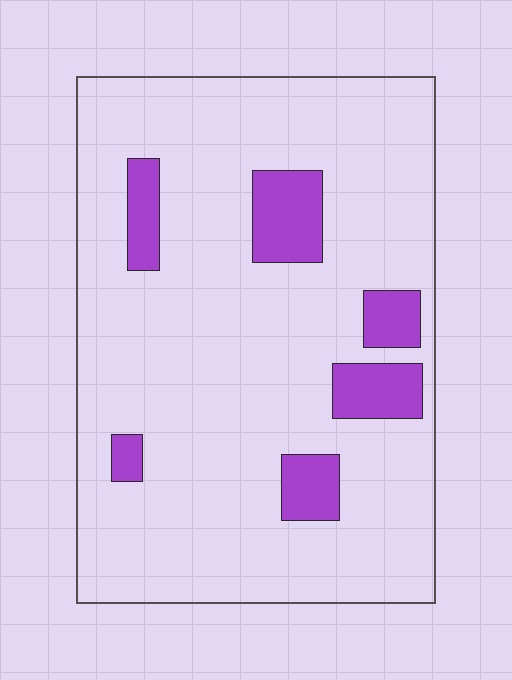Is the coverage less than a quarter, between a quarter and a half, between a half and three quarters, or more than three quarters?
Less than a quarter.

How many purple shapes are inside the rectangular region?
6.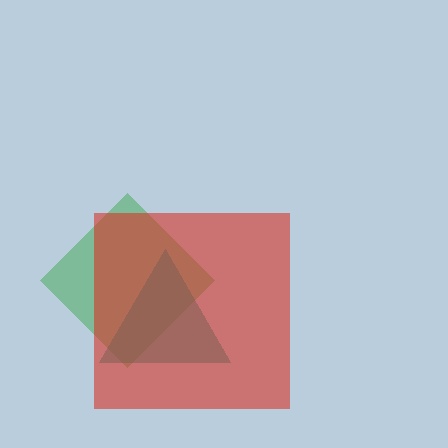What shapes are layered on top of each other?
The layered shapes are: a green diamond, a teal triangle, a red square.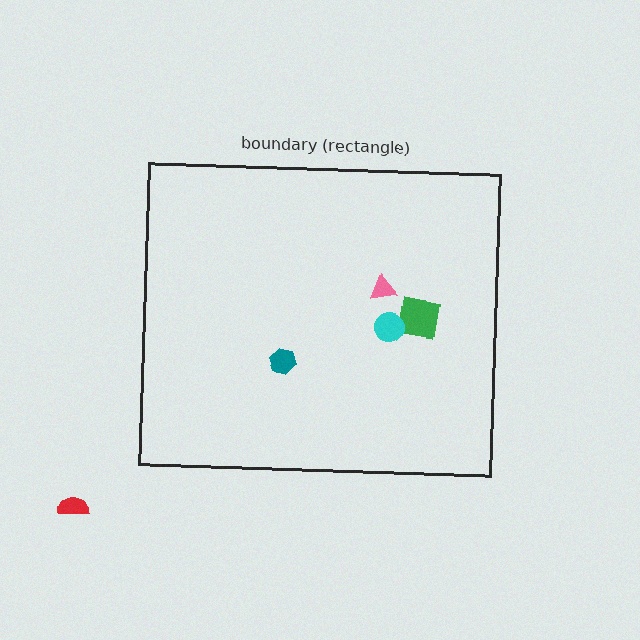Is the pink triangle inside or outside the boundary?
Inside.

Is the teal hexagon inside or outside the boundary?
Inside.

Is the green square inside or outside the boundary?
Inside.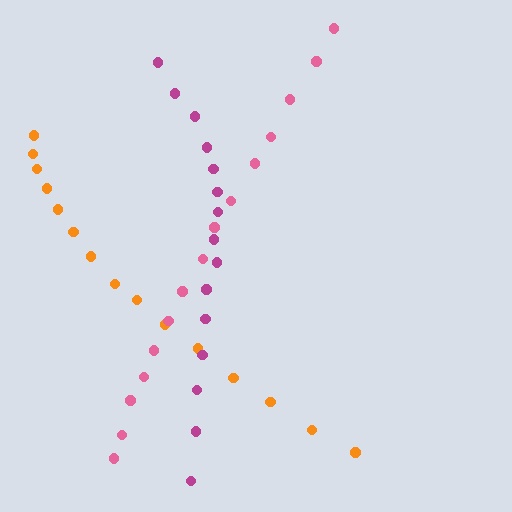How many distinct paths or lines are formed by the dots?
There are 3 distinct paths.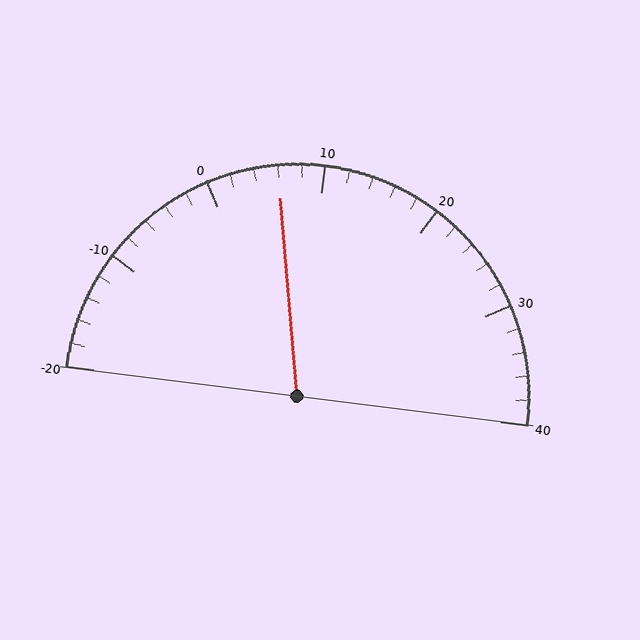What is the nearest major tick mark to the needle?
The nearest major tick mark is 10.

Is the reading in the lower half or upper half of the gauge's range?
The reading is in the lower half of the range (-20 to 40).